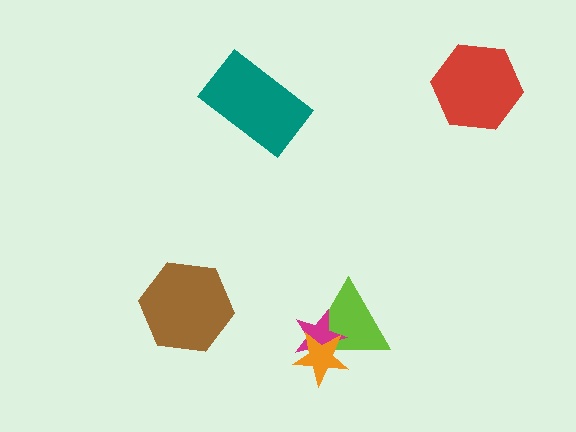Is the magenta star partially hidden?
Yes, it is partially covered by another shape.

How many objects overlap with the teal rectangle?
0 objects overlap with the teal rectangle.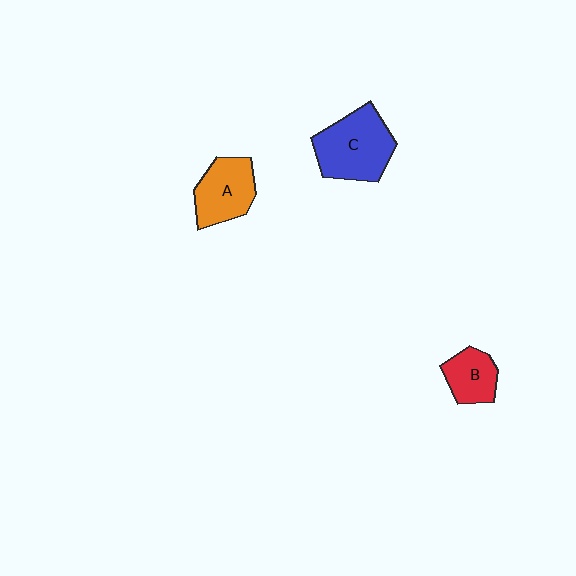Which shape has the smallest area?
Shape B (red).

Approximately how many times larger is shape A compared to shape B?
Approximately 1.4 times.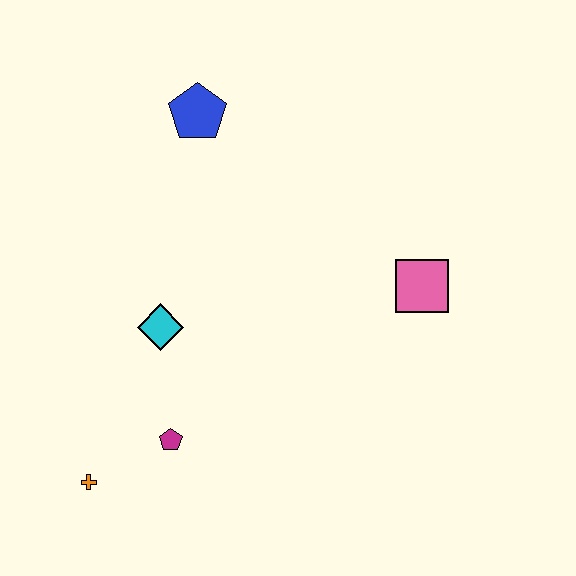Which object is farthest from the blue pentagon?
The orange cross is farthest from the blue pentagon.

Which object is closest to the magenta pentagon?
The orange cross is closest to the magenta pentagon.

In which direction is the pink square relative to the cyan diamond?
The pink square is to the right of the cyan diamond.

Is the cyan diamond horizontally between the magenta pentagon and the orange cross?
Yes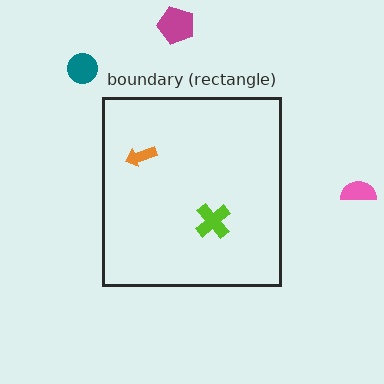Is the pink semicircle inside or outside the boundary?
Outside.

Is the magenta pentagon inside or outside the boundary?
Outside.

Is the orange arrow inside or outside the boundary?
Inside.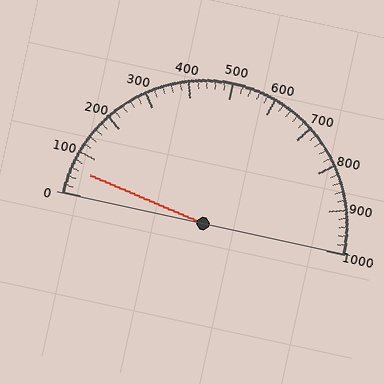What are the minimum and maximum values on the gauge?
The gauge ranges from 0 to 1000.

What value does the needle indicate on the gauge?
The needle indicates approximately 60.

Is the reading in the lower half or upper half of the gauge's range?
The reading is in the lower half of the range (0 to 1000).